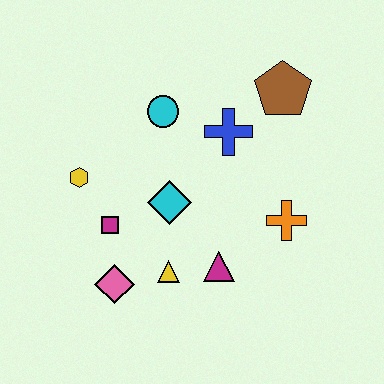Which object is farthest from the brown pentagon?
The pink diamond is farthest from the brown pentagon.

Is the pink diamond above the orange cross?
No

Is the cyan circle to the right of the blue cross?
No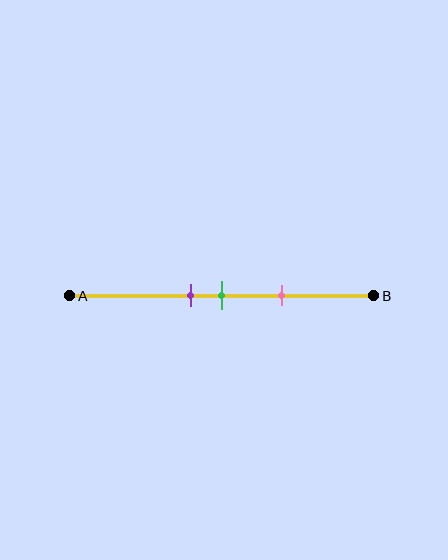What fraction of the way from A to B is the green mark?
The green mark is approximately 50% (0.5) of the way from A to B.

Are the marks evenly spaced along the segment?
Yes, the marks are approximately evenly spaced.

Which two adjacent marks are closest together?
The purple and green marks are the closest adjacent pair.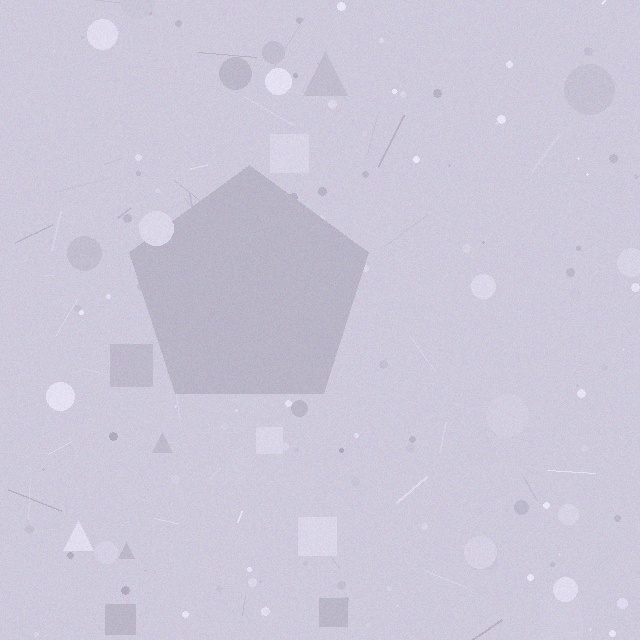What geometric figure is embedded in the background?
A pentagon is embedded in the background.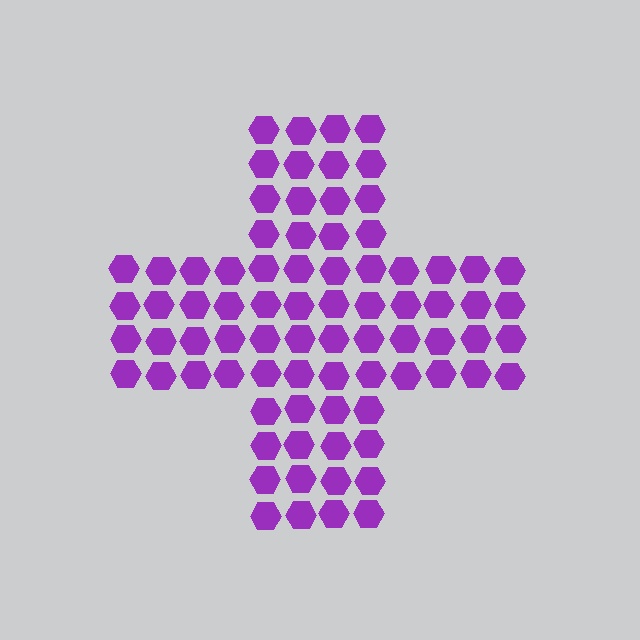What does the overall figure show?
The overall figure shows a cross.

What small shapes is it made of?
It is made of small hexagons.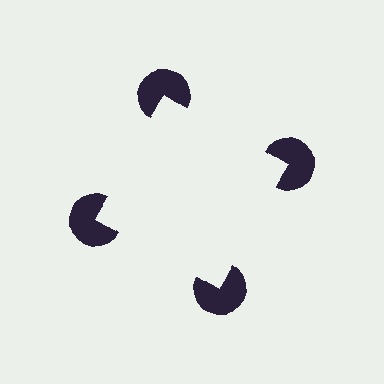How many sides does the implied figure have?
4 sides.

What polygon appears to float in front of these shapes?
An illusory square — its edges are inferred from the aligned wedge cuts in the pac-man discs, not physically drawn.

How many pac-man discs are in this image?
There are 4 — one at each vertex of the illusory square.